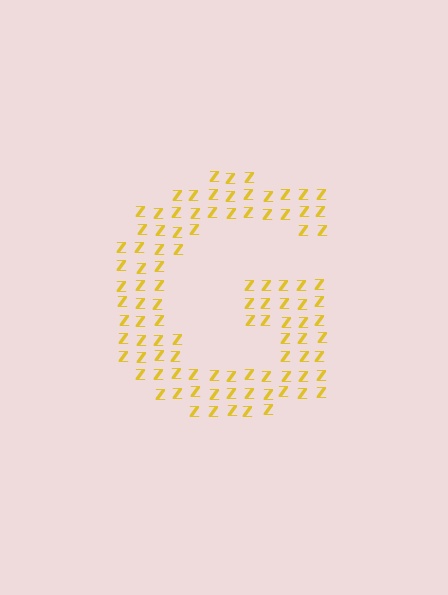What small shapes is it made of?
It is made of small letter Z's.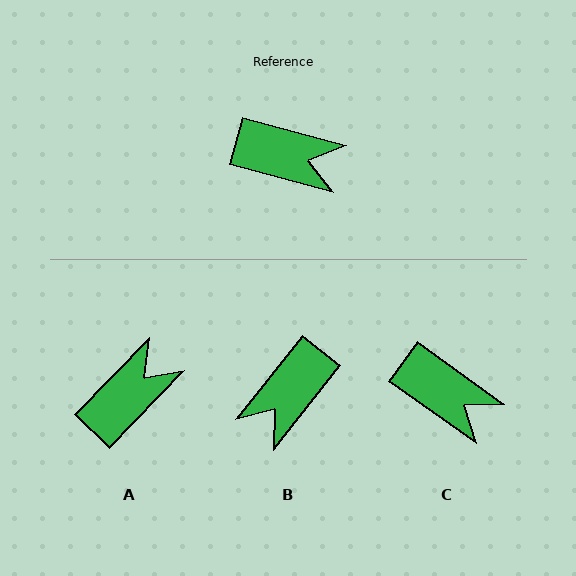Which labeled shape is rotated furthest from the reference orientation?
B, about 113 degrees away.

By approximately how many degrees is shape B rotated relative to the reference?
Approximately 113 degrees clockwise.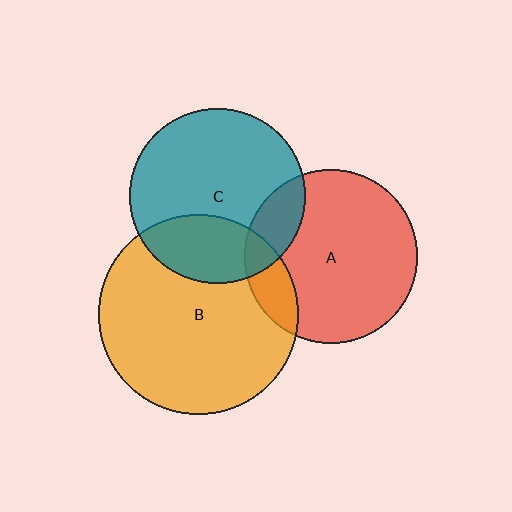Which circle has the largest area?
Circle B (orange).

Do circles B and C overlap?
Yes.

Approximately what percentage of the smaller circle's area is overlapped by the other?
Approximately 30%.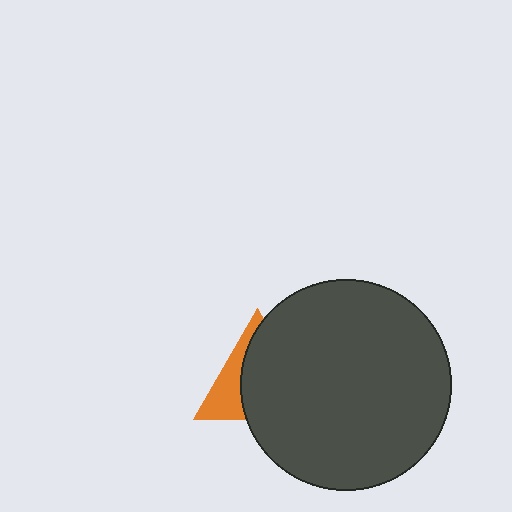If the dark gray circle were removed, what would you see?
You would see the complete orange triangle.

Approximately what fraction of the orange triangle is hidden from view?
Roughly 66% of the orange triangle is hidden behind the dark gray circle.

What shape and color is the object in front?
The object in front is a dark gray circle.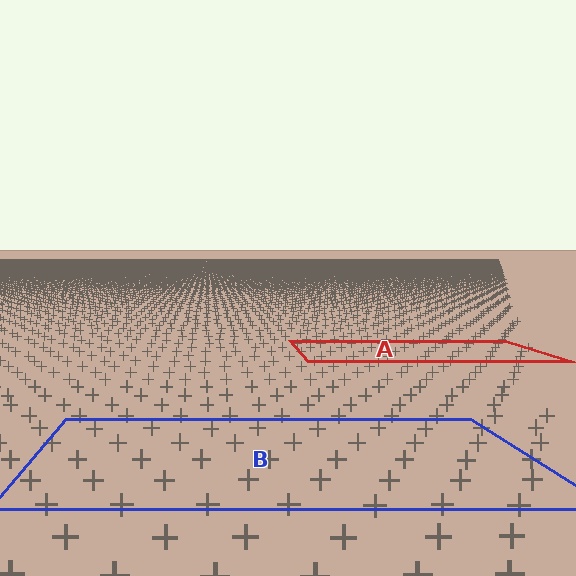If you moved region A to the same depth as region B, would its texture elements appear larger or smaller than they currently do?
They would appear larger. At a closer depth, the same texture elements are projected at a bigger on-screen size.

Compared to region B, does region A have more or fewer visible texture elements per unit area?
Region A has more texture elements per unit area — they are packed more densely because it is farther away.